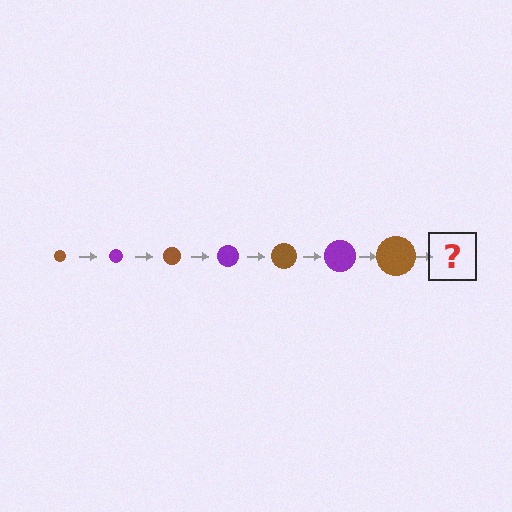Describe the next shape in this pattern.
It should be a purple circle, larger than the previous one.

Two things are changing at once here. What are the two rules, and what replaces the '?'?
The two rules are that the circle grows larger each step and the color cycles through brown and purple. The '?' should be a purple circle, larger than the previous one.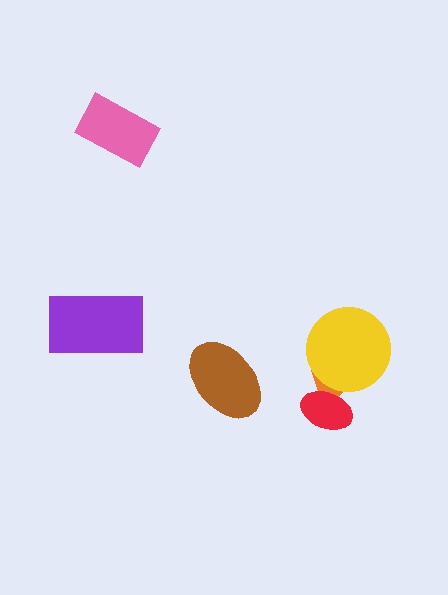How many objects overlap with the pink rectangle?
0 objects overlap with the pink rectangle.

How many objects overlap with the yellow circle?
1 object overlaps with the yellow circle.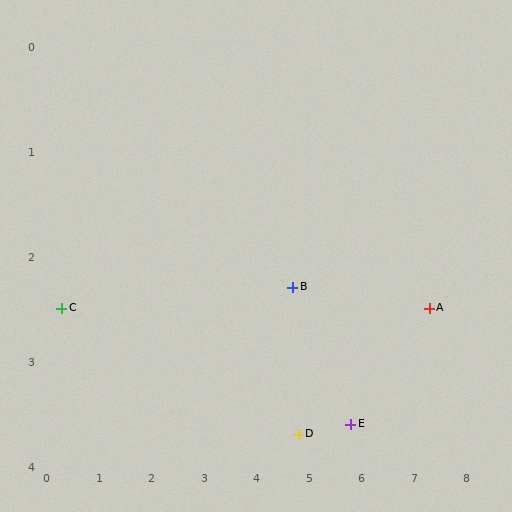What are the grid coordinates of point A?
Point A is at approximately (7.3, 2.5).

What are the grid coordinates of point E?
Point E is at approximately (5.8, 3.6).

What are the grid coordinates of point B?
Point B is at approximately (4.7, 2.3).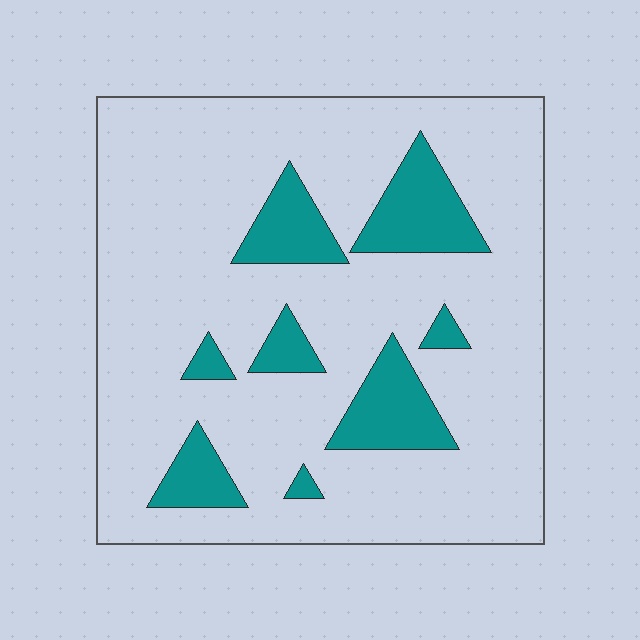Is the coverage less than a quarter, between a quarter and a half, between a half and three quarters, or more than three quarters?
Less than a quarter.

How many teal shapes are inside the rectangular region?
8.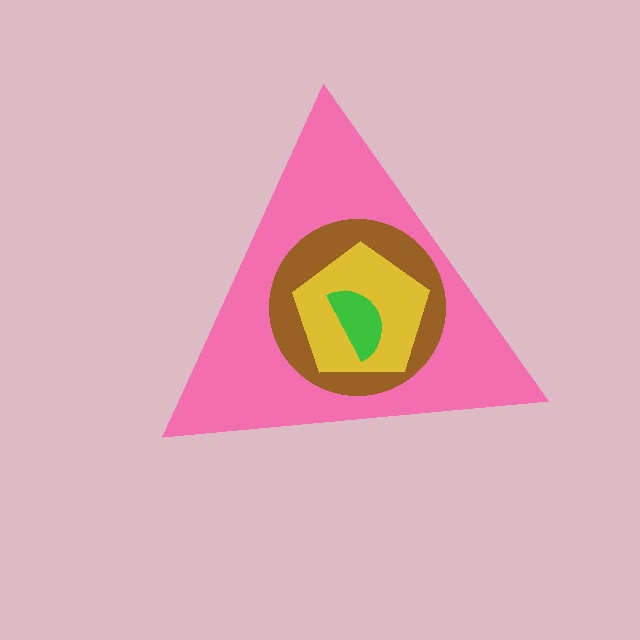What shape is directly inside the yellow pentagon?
The green semicircle.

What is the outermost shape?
The pink triangle.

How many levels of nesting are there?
4.